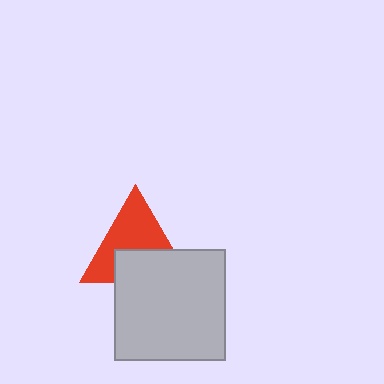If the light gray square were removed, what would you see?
You would see the complete red triangle.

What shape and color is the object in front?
The object in front is a light gray square.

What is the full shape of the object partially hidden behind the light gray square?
The partially hidden object is a red triangle.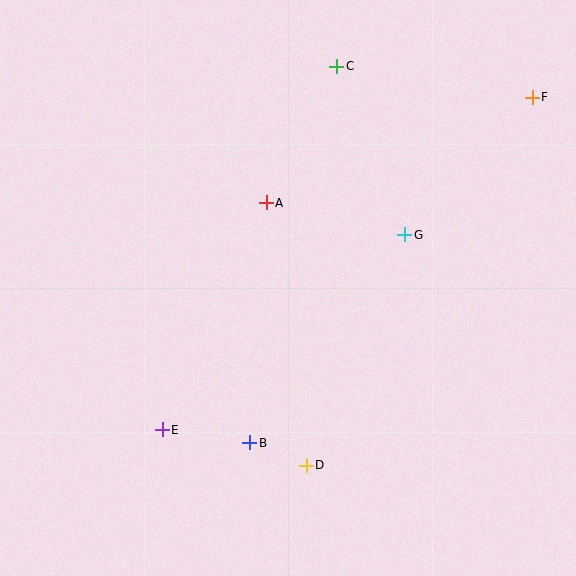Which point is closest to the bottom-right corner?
Point D is closest to the bottom-right corner.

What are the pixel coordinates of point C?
Point C is at (337, 66).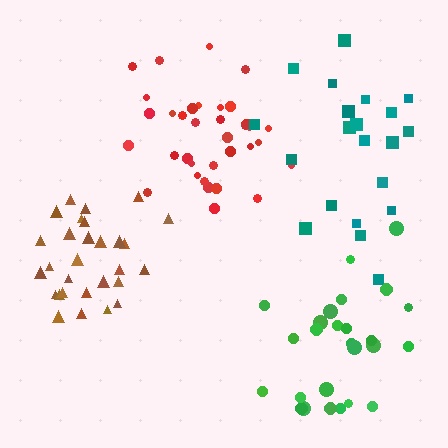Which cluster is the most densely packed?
Brown.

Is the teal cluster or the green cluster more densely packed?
Teal.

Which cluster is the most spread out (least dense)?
Green.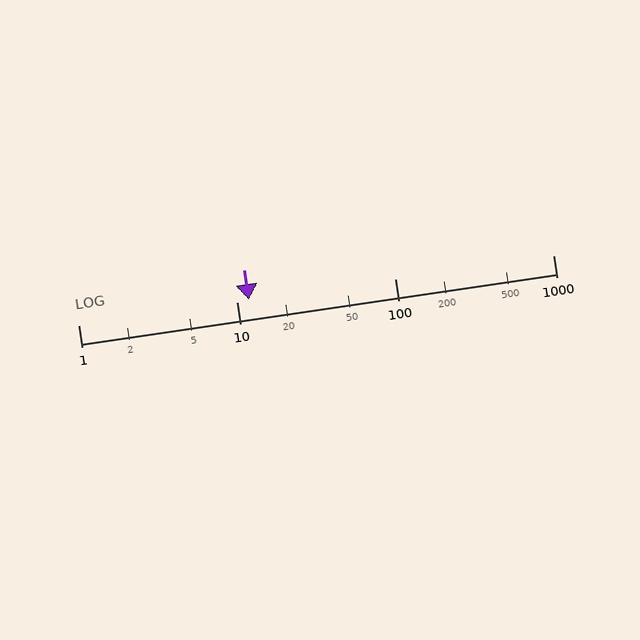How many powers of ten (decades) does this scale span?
The scale spans 3 decades, from 1 to 1000.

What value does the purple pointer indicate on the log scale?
The pointer indicates approximately 12.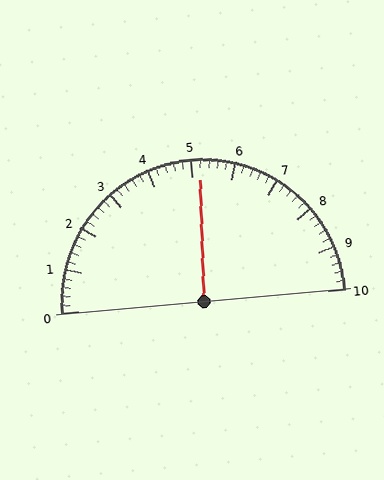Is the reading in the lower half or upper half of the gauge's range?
The reading is in the upper half of the range (0 to 10).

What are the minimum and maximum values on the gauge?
The gauge ranges from 0 to 10.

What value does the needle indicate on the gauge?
The needle indicates approximately 5.2.